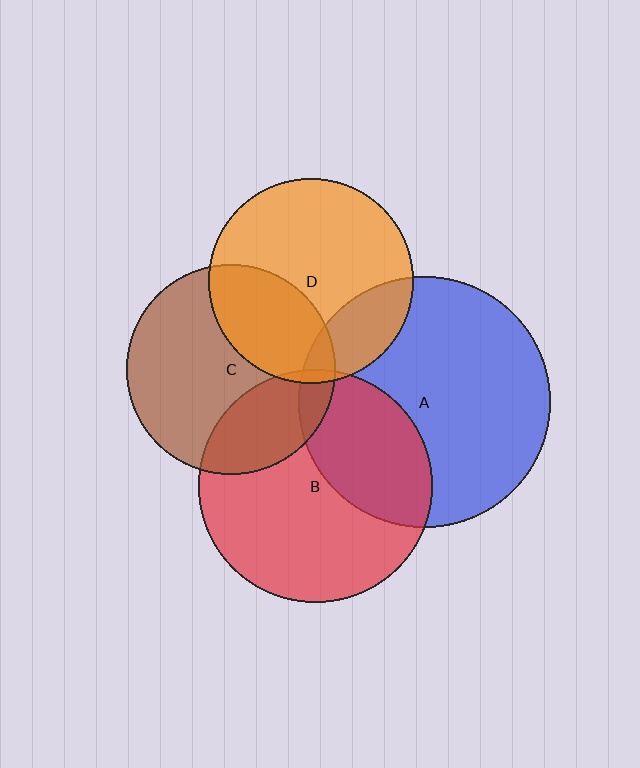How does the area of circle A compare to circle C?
Approximately 1.4 times.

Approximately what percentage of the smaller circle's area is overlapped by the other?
Approximately 20%.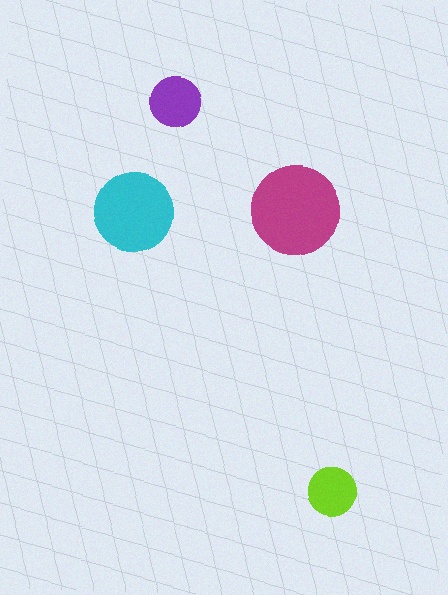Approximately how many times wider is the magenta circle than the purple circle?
About 2 times wider.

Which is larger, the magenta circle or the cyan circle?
The magenta one.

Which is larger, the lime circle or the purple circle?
The purple one.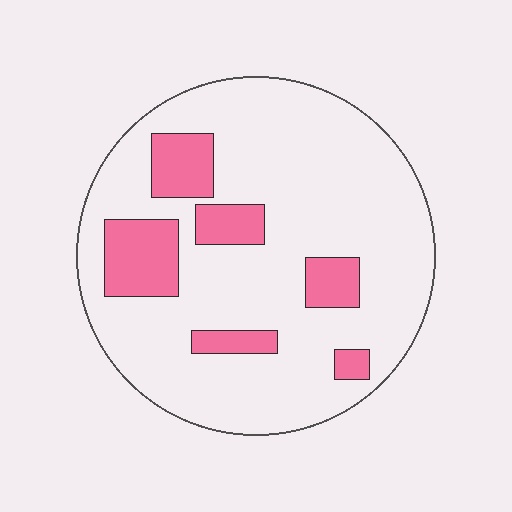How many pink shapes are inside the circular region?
6.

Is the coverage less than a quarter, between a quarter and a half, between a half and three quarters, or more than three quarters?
Less than a quarter.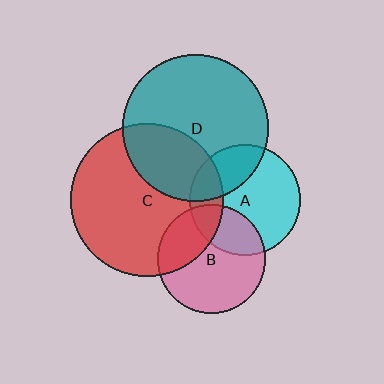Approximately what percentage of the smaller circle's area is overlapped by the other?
Approximately 30%.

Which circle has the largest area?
Circle C (red).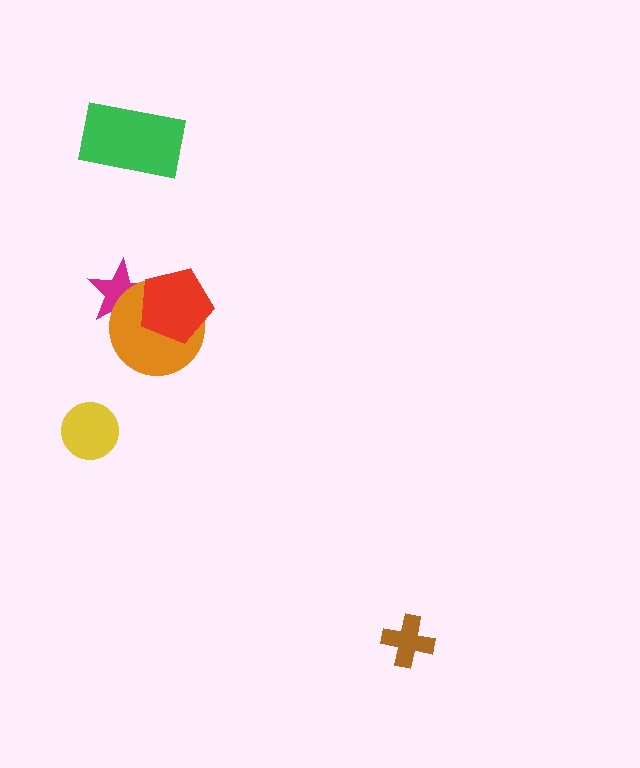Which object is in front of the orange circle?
The red pentagon is in front of the orange circle.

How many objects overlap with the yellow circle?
0 objects overlap with the yellow circle.